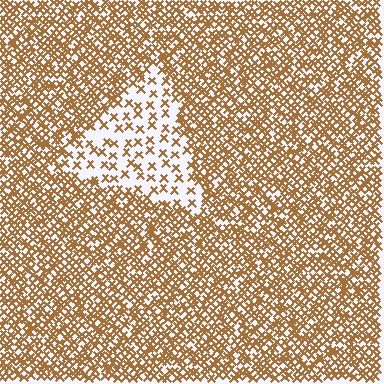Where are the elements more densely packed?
The elements are more densely packed outside the triangle boundary.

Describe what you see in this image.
The image contains small brown elements arranged at two different densities. A triangle-shaped region is visible where the elements are less densely packed than the surrounding area.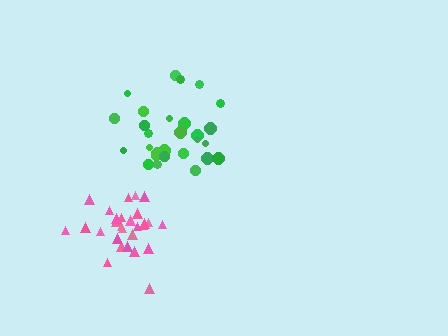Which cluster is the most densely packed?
Pink.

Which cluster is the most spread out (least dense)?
Green.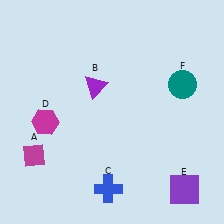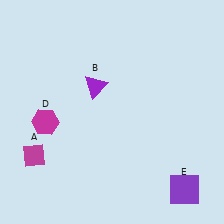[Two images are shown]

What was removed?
The teal circle (F), the blue cross (C) were removed in Image 2.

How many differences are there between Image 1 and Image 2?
There are 2 differences between the two images.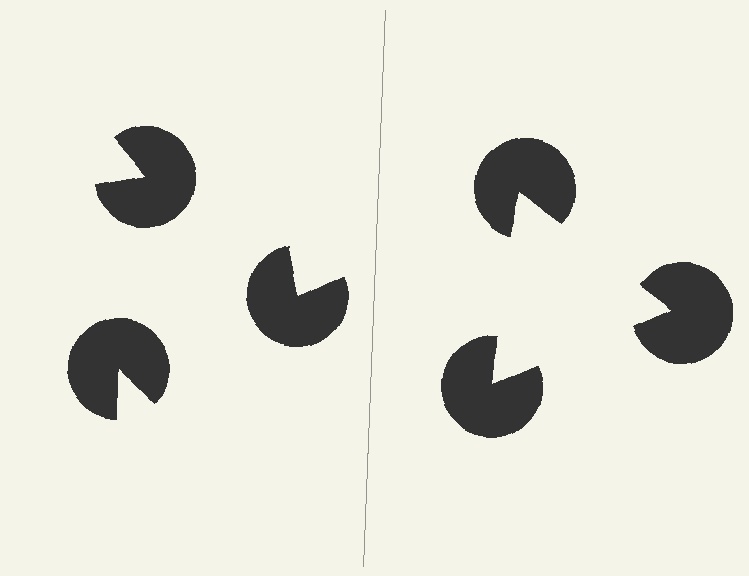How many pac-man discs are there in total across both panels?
6 — 3 on each side.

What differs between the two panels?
The pac-man discs are positioned identically on both sides; only the wedge orientations differ. On the right they align to a triangle; on the left they are misaligned.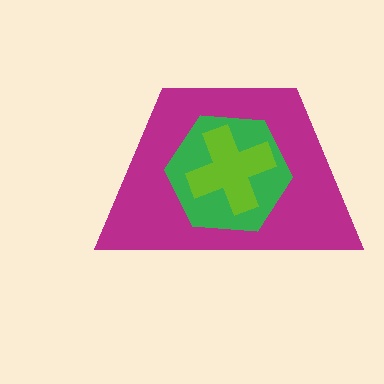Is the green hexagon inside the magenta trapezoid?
Yes.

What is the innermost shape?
The lime cross.